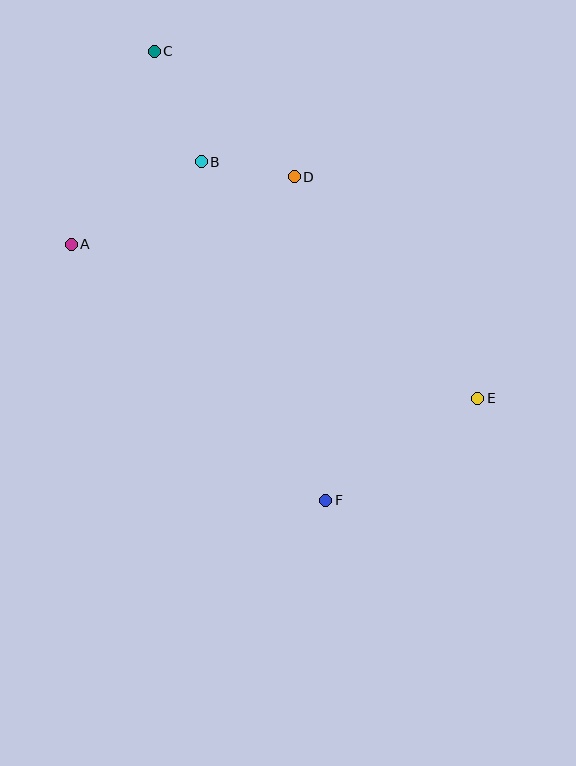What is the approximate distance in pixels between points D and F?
The distance between D and F is approximately 325 pixels.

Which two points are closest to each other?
Points B and D are closest to each other.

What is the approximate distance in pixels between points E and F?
The distance between E and F is approximately 183 pixels.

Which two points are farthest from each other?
Points C and F are farthest from each other.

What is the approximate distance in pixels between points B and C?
The distance between B and C is approximately 120 pixels.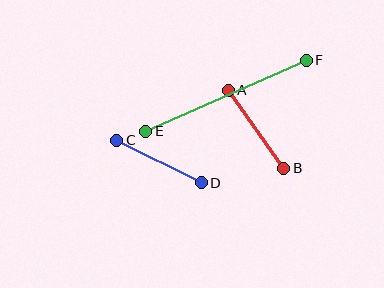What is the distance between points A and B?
The distance is approximately 96 pixels.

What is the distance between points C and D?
The distance is approximately 95 pixels.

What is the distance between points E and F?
The distance is approximately 175 pixels.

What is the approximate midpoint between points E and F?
The midpoint is at approximately (226, 96) pixels.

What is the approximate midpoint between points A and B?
The midpoint is at approximately (256, 129) pixels.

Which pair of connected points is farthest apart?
Points E and F are farthest apart.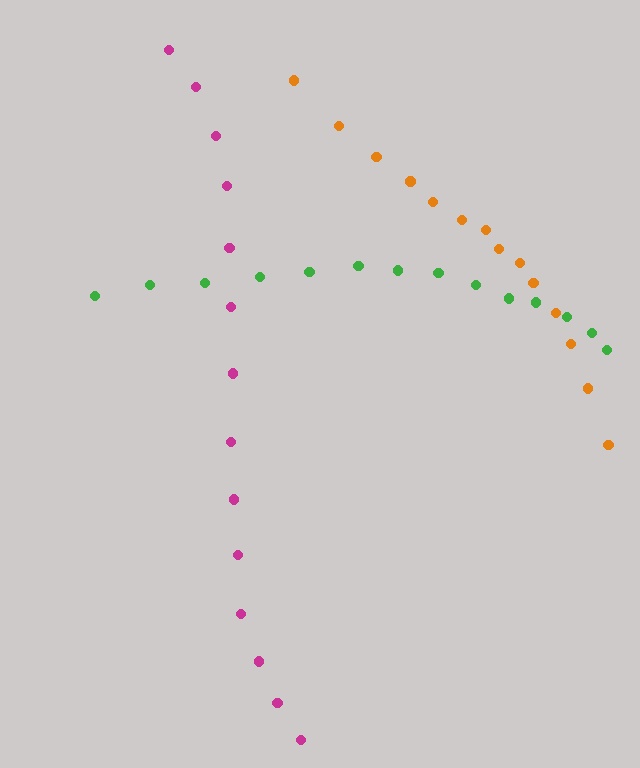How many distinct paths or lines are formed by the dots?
There are 3 distinct paths.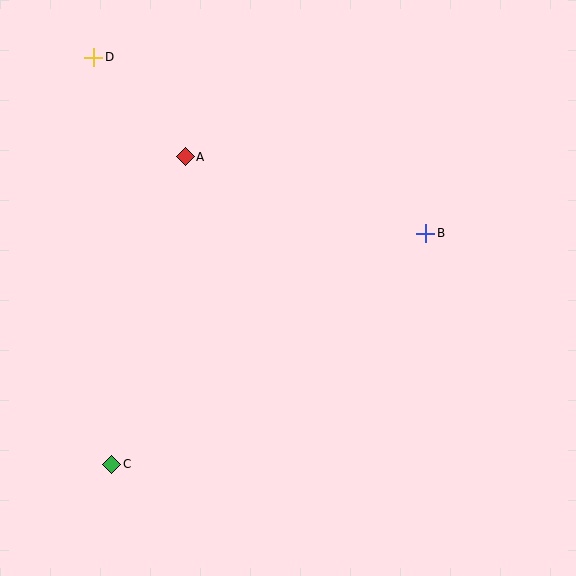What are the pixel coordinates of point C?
Point C is at (112, 464).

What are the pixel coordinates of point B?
Point B is at (426, 233).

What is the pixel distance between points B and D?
The distance between B and D is 376 pixels.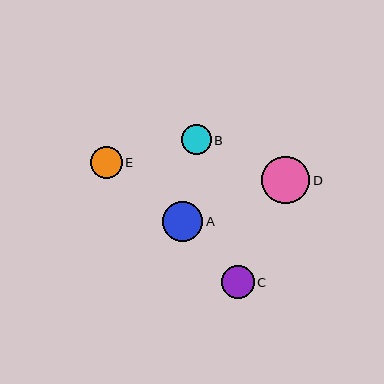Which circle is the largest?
Circle D is the largest with a size of approximately 48 pixels.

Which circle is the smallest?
Circle B is the smallest with a size of approximately 29 pixels.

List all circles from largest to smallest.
From largest to smallest: D, A, C, E, B.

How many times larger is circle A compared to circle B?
Circle A is approximately 1.4 times the size of circle B.